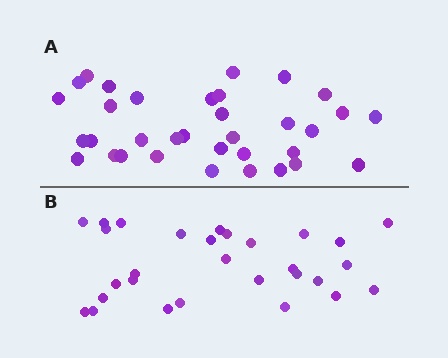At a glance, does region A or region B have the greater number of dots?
Region A (the top region) has more dots.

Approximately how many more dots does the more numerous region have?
Region A has about 5 more dots than region B.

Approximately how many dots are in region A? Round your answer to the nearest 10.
About 30 dots. (The exact count is 34, which rounds to 30.)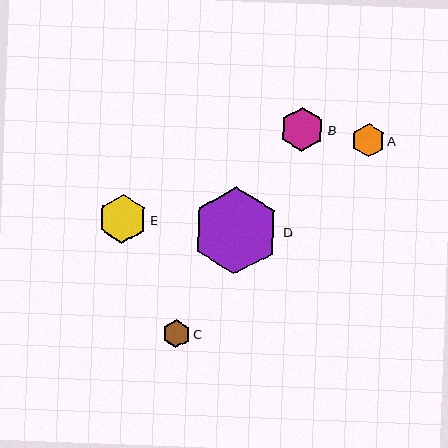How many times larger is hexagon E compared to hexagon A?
Hexagon E is approximately 1.5 times the size of hexagon A.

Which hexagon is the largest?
Hexagon D is the largest with a size of approximately 87 pixels.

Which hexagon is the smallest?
Hexagon C is the smallest with a size of approximately 27 pixels.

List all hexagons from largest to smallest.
From largest to smallest: D, E, B, A, C.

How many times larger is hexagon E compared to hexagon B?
Hexagon E is approximately 1.1 times the size of hexagon B.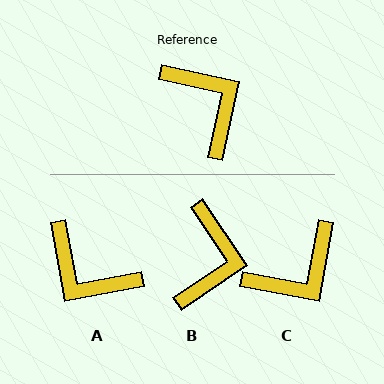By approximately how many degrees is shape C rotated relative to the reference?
Approximately 88 degrees clockwise.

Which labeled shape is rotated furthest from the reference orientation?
A, about 157 degrees away.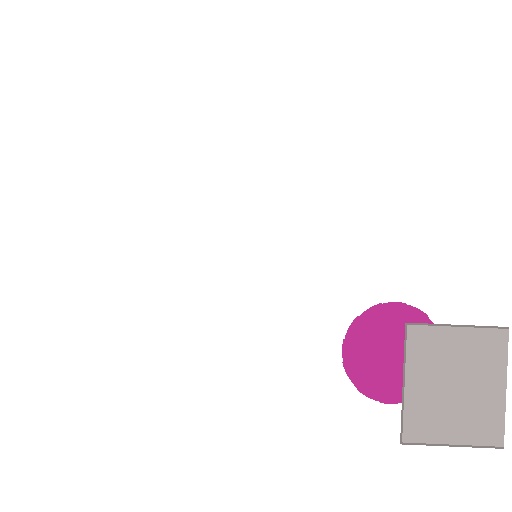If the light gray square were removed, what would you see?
You would see the complete magenta circle.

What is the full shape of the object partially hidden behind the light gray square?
The partially hidden object is a magenta circle.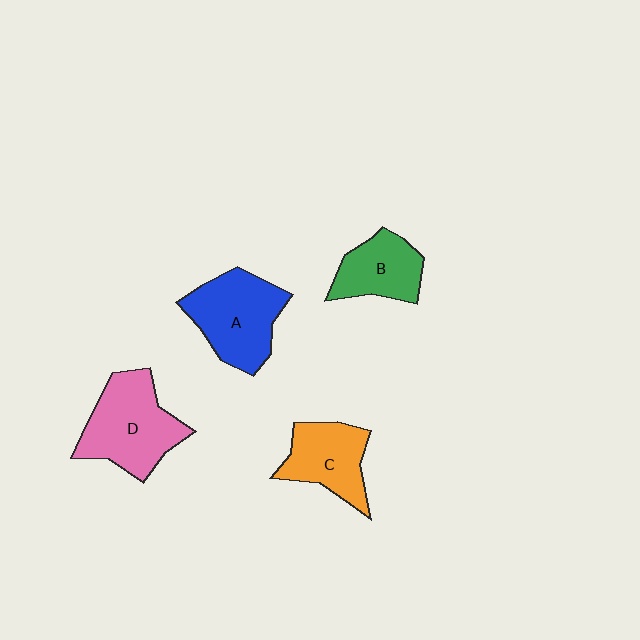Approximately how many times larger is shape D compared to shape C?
Approximately 1.4 times.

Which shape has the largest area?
Shape D (pink).